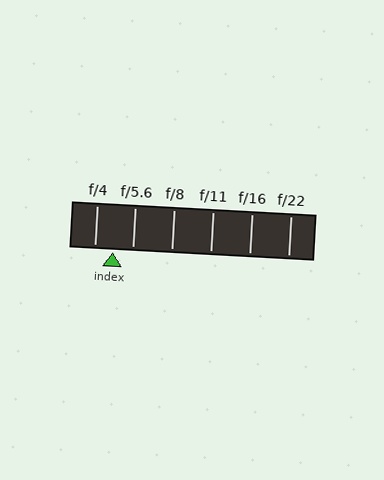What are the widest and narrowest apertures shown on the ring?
The widest aperture shown is f/4 and the narrowest is f/22.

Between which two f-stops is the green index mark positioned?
The index mark is between f/4 and f/5.6.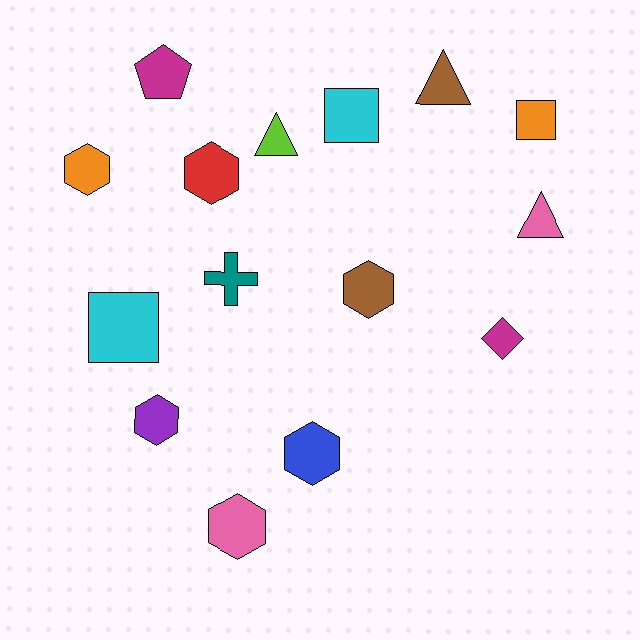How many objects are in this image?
There are 15 objects.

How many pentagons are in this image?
There is 1 pentagon.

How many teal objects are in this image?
There is 1 teal object.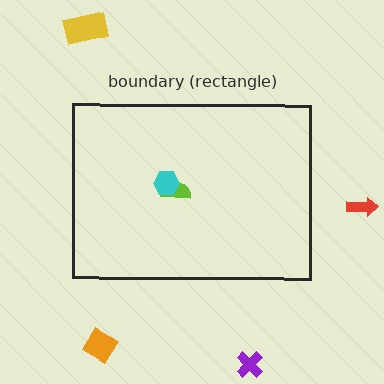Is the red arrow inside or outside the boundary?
Outside.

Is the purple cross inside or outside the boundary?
Outside.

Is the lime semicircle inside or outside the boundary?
Inside.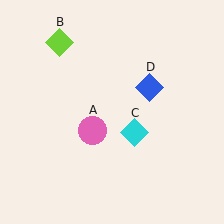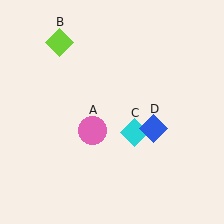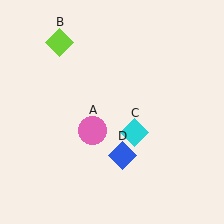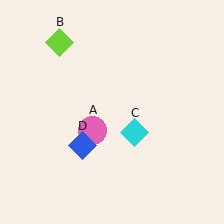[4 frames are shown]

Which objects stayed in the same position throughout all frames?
Pink circle (object A) and lime diamond (object B) and cyan diamond (object C) remained stationary.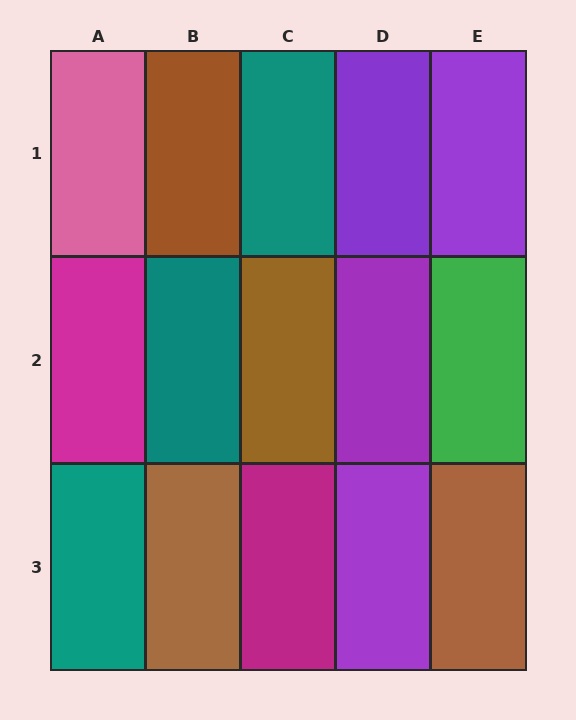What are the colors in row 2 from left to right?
Magenta, teal, brown, purple, green.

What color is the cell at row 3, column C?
Magenta.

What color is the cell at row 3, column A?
Teal.